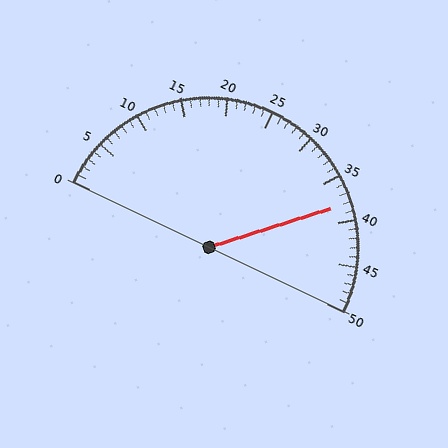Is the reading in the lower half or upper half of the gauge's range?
The reading is in the upper half of the range (0 to 50).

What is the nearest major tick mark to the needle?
The nearest major tick mark is 40.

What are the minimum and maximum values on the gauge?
The gauge ranges from 0 to 50.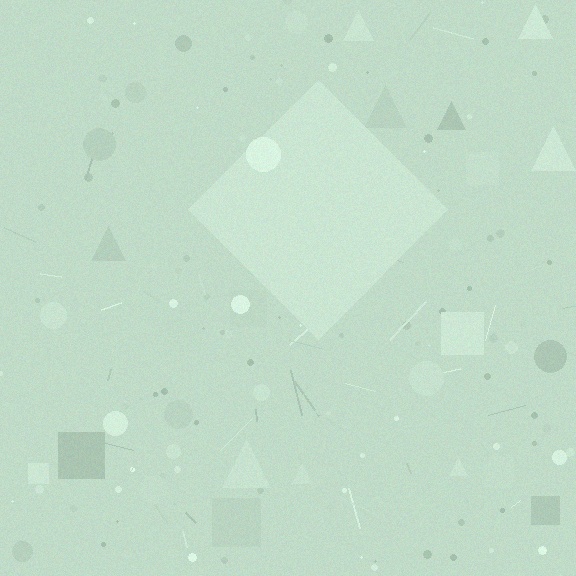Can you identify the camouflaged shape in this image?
The camouflaged shape is a diamond.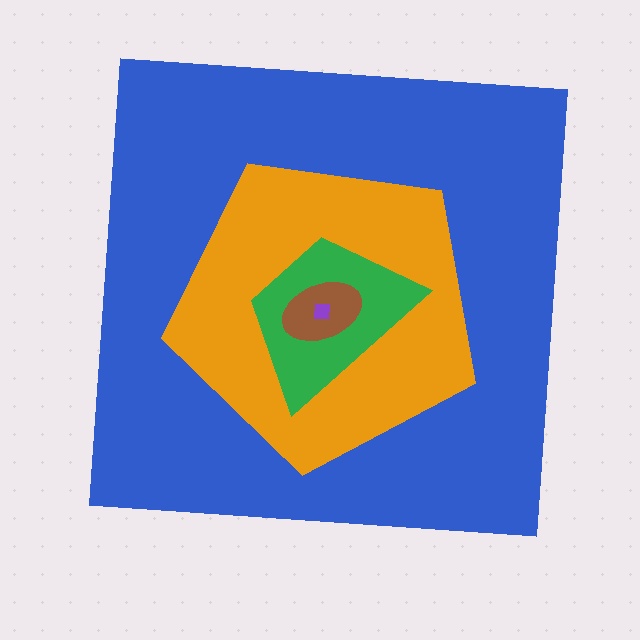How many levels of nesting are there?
5.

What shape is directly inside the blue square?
The orange pentagon.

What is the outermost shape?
The blue square.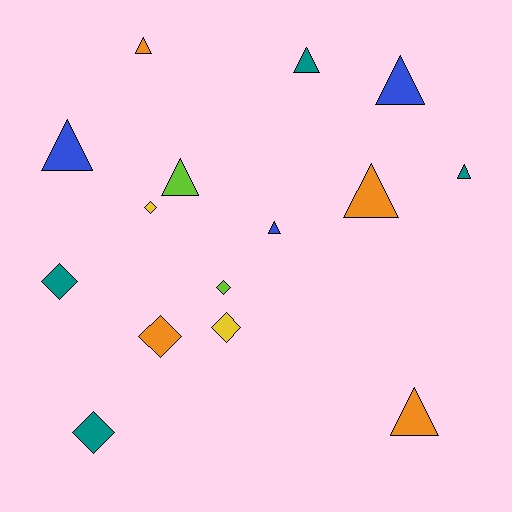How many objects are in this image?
There are 15 objects.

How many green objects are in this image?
There are no green objects.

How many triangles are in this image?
There are 9 triangles.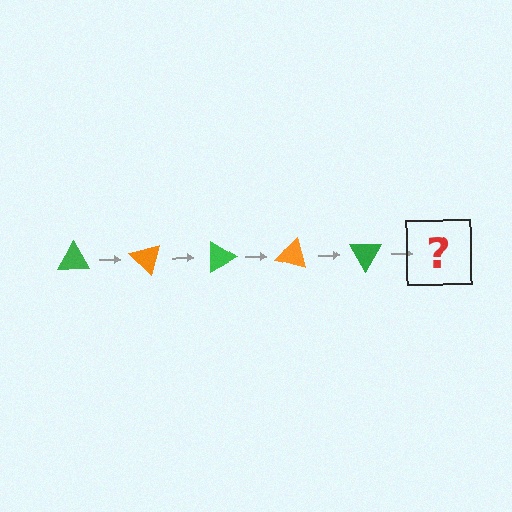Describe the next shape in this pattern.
It should be an orange triangle, rotated 225 degrees from the start.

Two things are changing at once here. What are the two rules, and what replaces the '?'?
The two rules are that it rotates 45 degrees each step and the color cycles through green and orange. The '?' should be an orange triangle, rotated 225 degrees from the start.